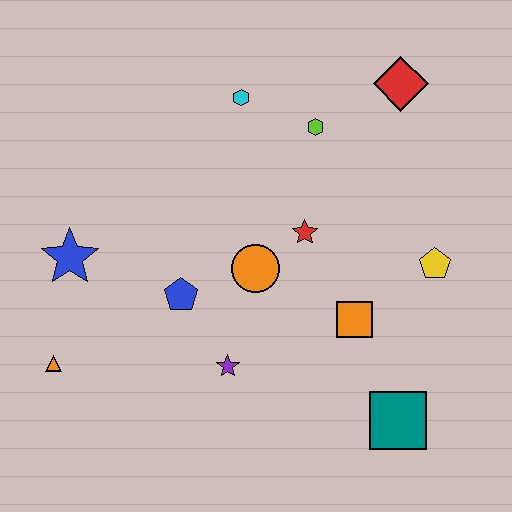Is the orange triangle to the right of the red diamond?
No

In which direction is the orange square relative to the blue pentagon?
The orange square is to the right of the blue pentagon.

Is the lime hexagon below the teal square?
No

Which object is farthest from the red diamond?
The orange triangle is farthest from the red diamond.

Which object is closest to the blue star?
The orange triangle is closest to the blue star.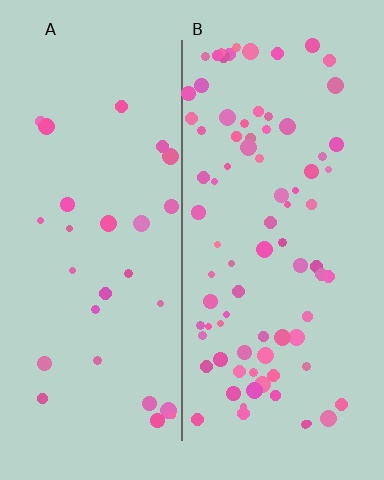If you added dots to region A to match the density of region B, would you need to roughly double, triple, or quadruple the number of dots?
Approximately triple.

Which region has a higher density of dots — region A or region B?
B (the right).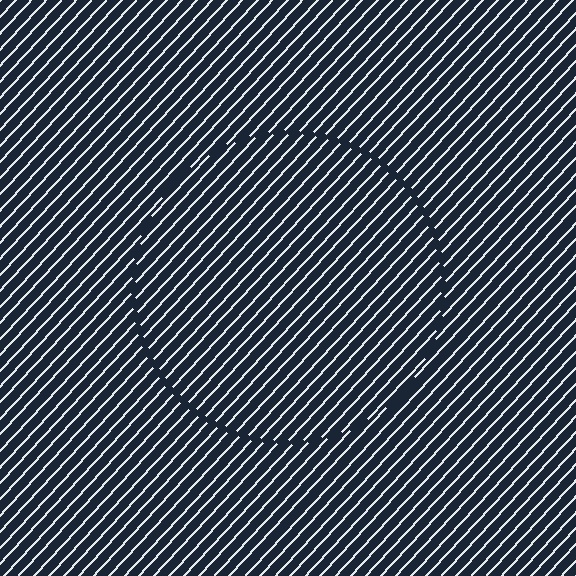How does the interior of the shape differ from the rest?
The interior of the shape contains the same grating, shifted by half a period — the contour is defined by the phase discontinuity where line-ends from the inner and outer gratings abut.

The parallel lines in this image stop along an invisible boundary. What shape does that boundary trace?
An illusory circle. The interior of the shape contains the same grating, shifted by half a period — the contour is defined by the phase discontinuity where line-ends from the inner and outer gratings abut.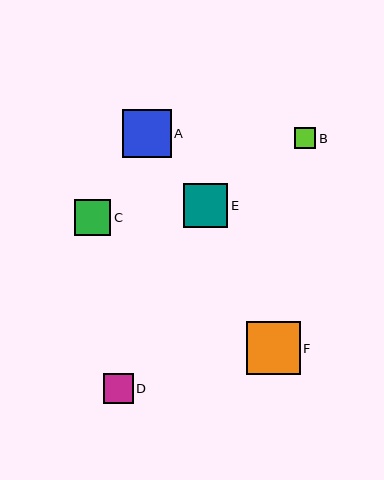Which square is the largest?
Square F is the largest with a size of approximately 53 pixels.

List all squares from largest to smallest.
From largest to smallest: F, A, E, C, D, B.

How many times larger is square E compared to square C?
Square E is approximately 1.2 times the size of square C.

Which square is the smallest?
Square B is the smallest with a size of approximately 21 pixels.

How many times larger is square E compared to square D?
Square E is approximately 1.5 times the size of square D.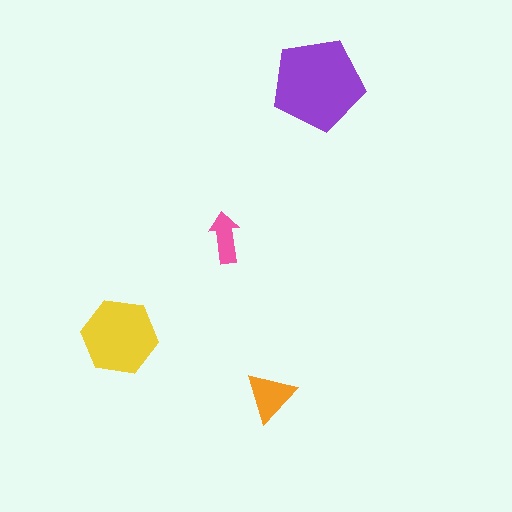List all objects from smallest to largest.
The pink arrow, the orange triangle, the yellow hexagon, the purple pentagon.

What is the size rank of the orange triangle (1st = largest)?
3rd.